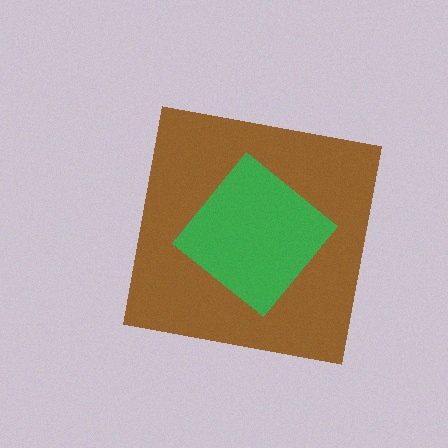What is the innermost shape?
The green diamond.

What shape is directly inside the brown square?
The green diamond.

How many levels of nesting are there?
2.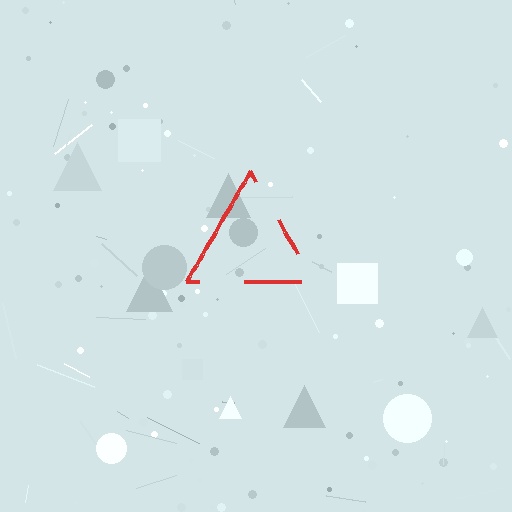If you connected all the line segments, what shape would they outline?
They would outline a triangle.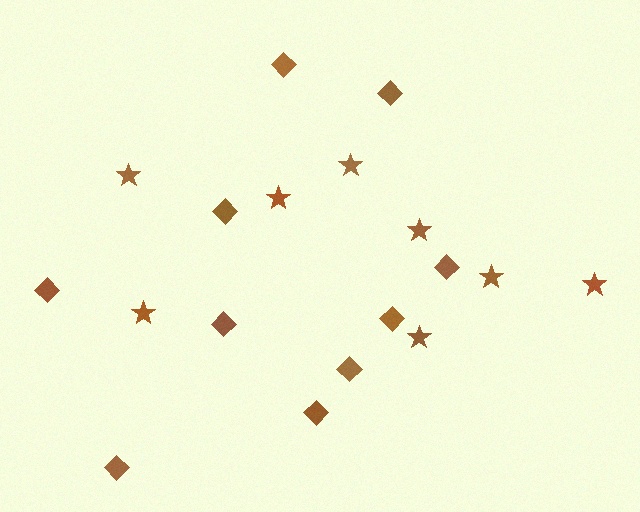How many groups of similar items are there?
There are 2 groups: one group of diamonds (10) and one group of stars (8).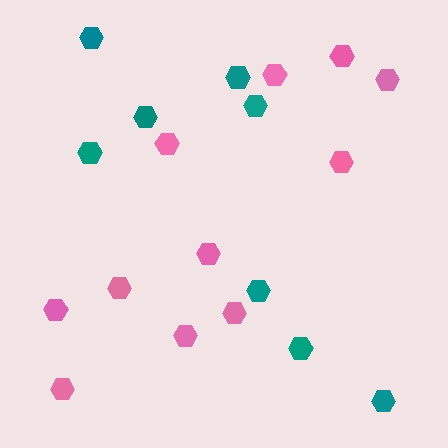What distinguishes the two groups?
There are 2 groups: one group of pink hexagons (11) and one group of teal hexagons (8).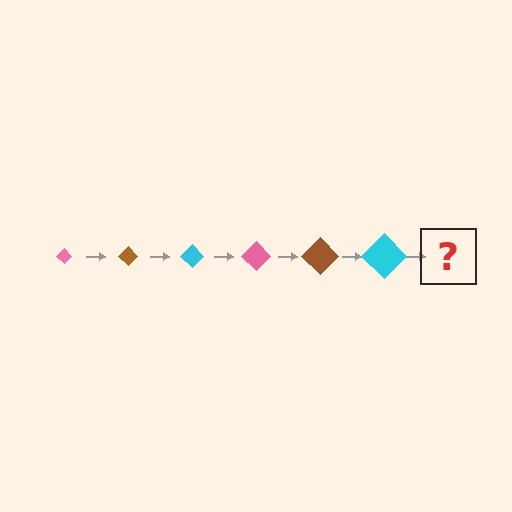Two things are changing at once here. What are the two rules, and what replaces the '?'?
The two rules are that the diamond grows larger each step and the color cycles through pink, brown, and cyan. The '?' should be a pink diamond, larger than the previous one.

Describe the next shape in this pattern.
It should be a pink diamond, larger than the previous one.